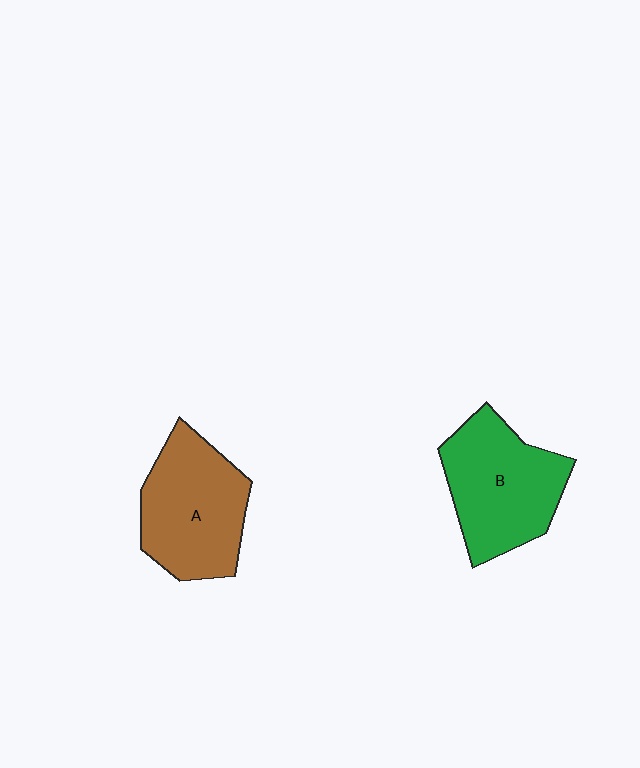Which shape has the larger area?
Shape B (green).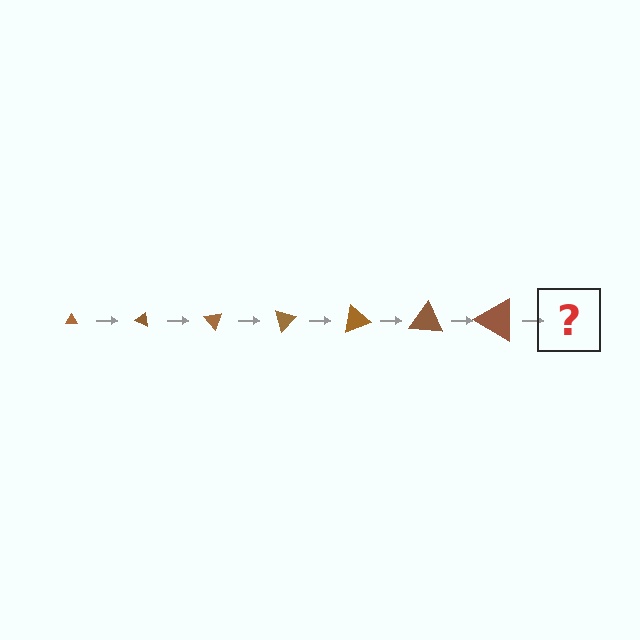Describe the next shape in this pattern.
It should be a triangle, larger than the previous one and rotated 175 degrees from the start.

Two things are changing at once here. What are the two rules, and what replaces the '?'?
The two rules are that the triangle grows larger each step and it rotates 25 degrees each step. The '?' should be a triangle, larger than the previous one and rotated 175 degrees from the start.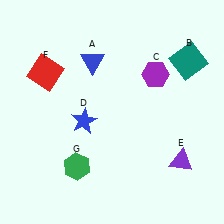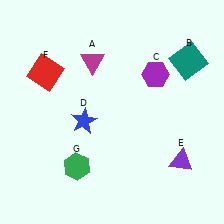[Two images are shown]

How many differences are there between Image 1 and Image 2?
There is 1 difference between the two images.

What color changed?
The triangle (A) changed from blue in Image 1 to magenta in Image 2.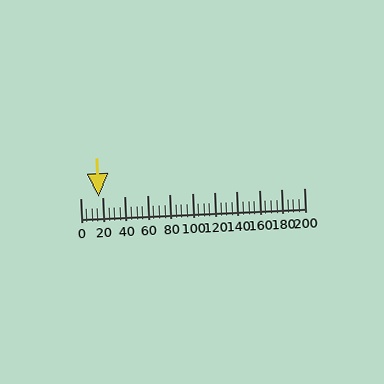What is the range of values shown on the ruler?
The ruler shows values from 0 to 200.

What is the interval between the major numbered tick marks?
The major tick marks are spaced 20 units apart.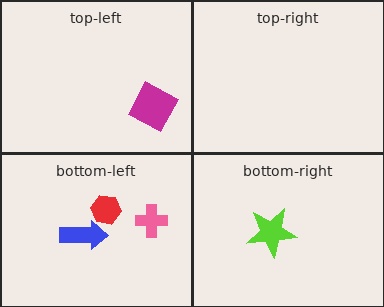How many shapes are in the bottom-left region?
3.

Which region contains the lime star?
The bottom-right region.